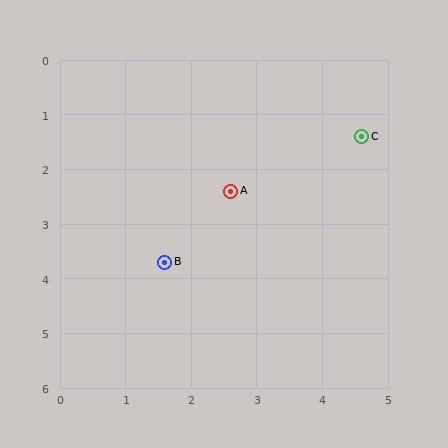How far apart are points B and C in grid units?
Points B and C are about 3.8 grid units apart.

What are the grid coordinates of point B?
Point B is at approximately (1.6, 3.7).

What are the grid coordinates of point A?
Point A is at approximately (2.6, 2.4).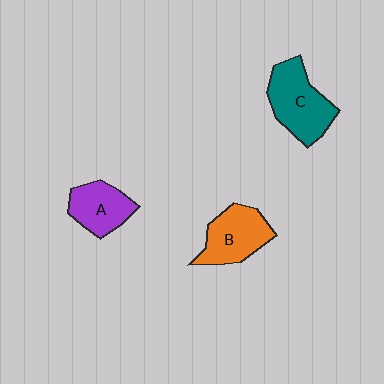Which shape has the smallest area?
Shape A (purple).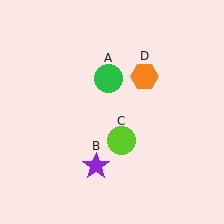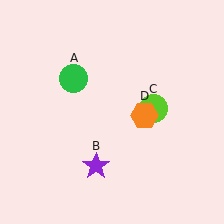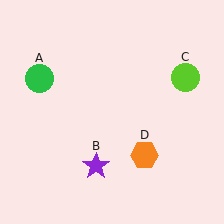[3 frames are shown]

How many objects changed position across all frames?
3 objects changed position: green circle (object A), lime circle (object C), orange hexagon (object D).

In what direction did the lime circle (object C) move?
The lime circle (object C) moved up and to the right.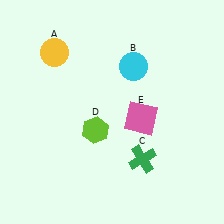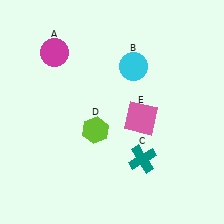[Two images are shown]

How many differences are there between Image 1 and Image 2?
There are 2 differences between the two images.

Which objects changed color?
A changed from yellow to magenta. C changed from green to teal.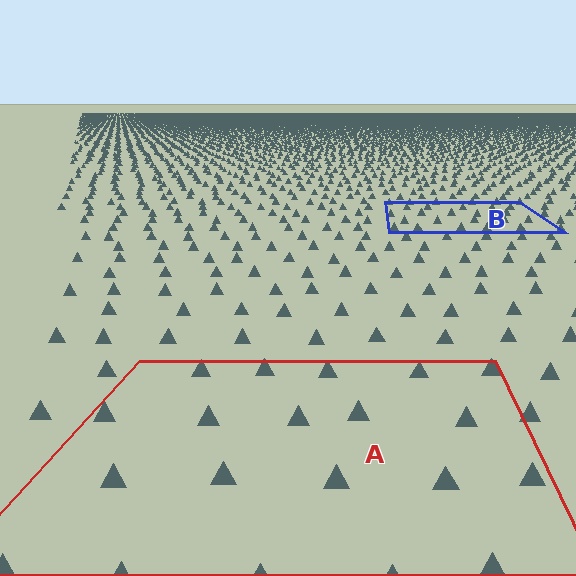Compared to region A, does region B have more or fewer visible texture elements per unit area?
Region B has more texture elements per unit area — they are packed more densely because it is farther away.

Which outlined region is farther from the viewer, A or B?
Region B is farther from the viewer — the texture elements inside it appear smaller and more densely packed.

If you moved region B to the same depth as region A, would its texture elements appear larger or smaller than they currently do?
They would appear larger. At a closer depth, the same texture elements are projected at a bigger on-screen size.